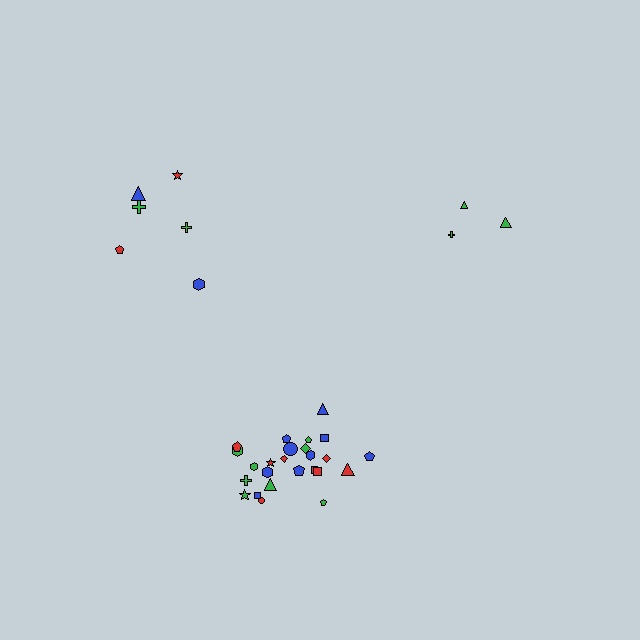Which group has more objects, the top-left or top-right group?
The top-left group.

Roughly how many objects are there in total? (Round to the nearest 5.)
Roughly 35 objects in total.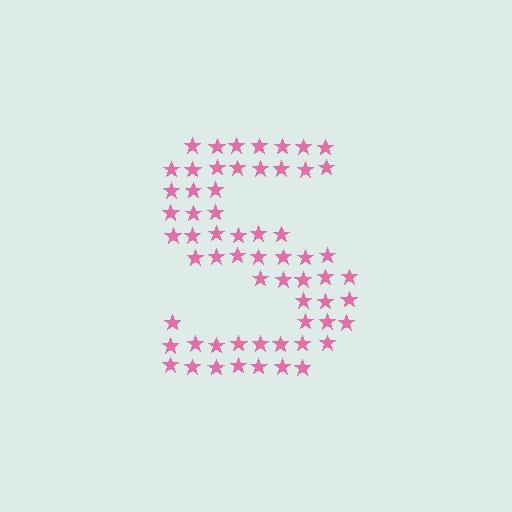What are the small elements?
The small elements are stars.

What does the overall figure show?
The overall figure shows the letter S.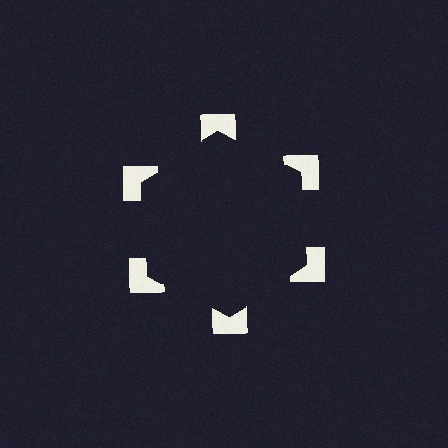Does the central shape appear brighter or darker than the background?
It typically appears slightly darker than the background, even though no actual brightness change is drawn.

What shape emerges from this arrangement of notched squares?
An illusory hexagon — its edges are inferred from the aligned wedge cuts in the notched squares, not physically drawn.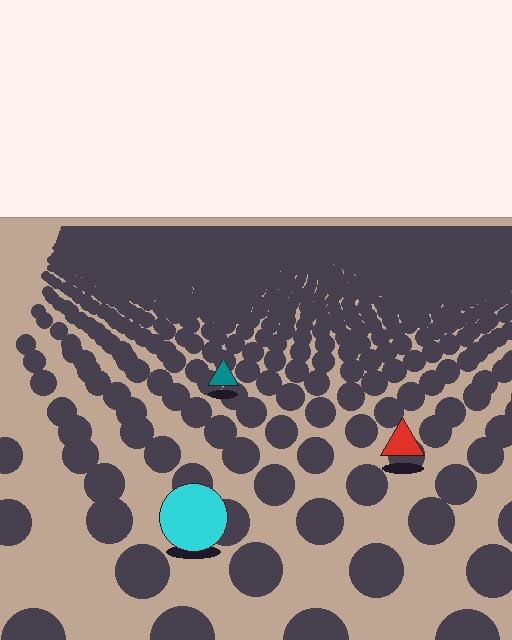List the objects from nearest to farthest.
From nearest to farthest: the cyan circle, the red triangle, the teal triangle.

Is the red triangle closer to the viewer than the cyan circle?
No. The cyan circle is closer — you can tell from the texture gradient: the ground texture is coarser near it.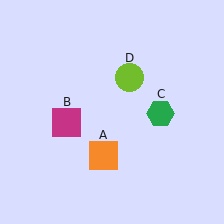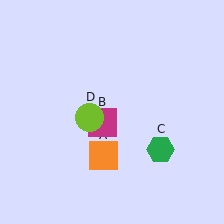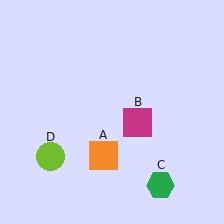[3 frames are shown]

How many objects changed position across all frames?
3 objects changed position: magenta square (object B), green hexagon (object C), lime circle (object D).